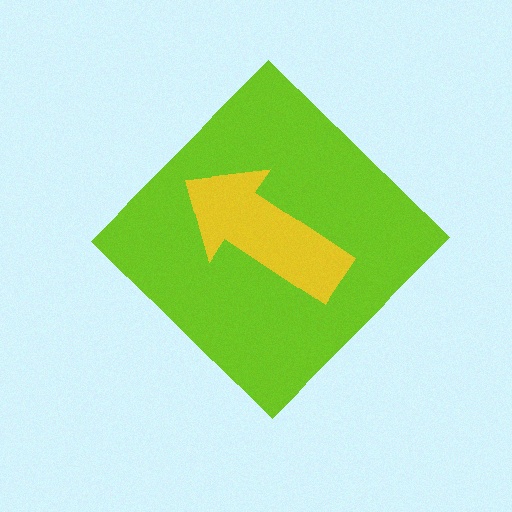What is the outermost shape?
The lime diamond.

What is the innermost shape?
The yellow arrow.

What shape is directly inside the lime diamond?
The yellow arrow.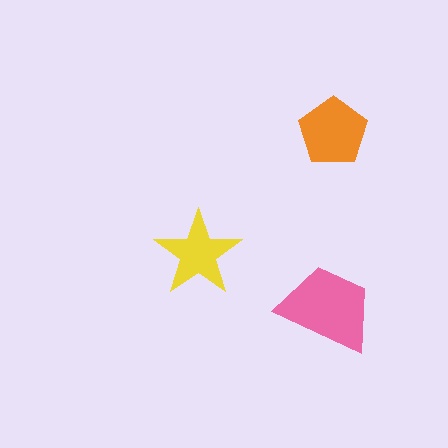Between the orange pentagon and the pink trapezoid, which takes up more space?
The pink trapezoid.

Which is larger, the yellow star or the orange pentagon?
The orange pentagon.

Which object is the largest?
The pink trapezoid.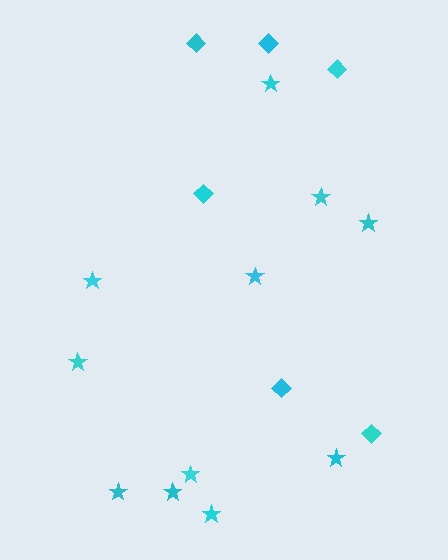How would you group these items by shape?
There are 2 groups: one group of diamonds (6) and one group of stars (11).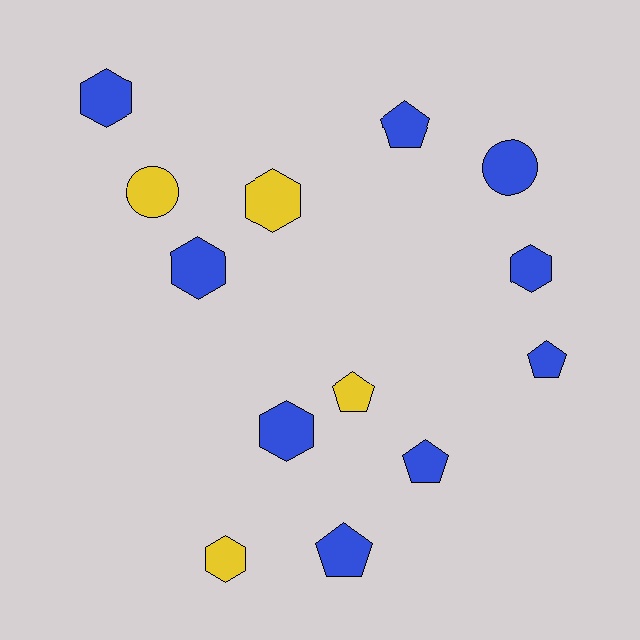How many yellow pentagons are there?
There is 1 yellow pentagon.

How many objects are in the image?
There are 13 objects.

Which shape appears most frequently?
Hexagon, with 6 objects.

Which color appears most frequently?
Blue, with 9 objects.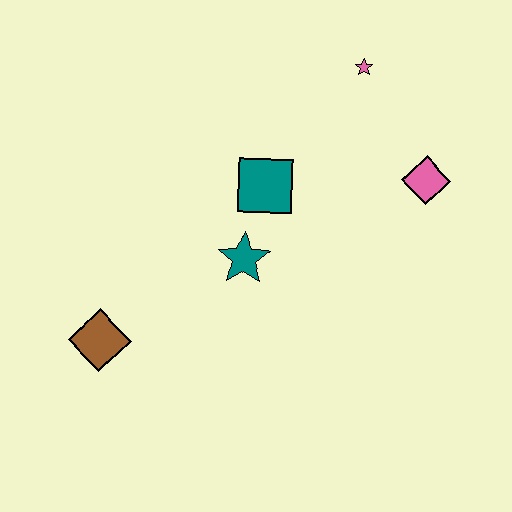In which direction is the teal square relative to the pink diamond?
The teal square is to the left of the pink diamond.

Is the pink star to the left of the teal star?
No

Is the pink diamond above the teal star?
Yes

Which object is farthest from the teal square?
The brown diamond is farthest from the teal square.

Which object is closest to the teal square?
The teal star is closest to the teal square.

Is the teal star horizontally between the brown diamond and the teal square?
Yes